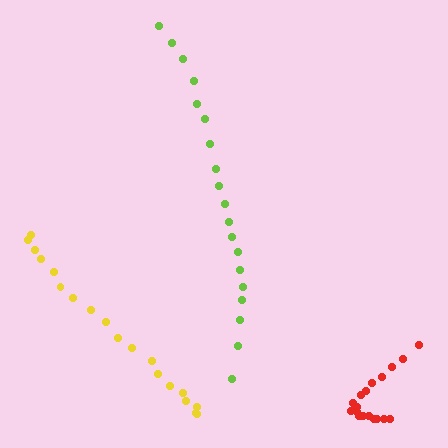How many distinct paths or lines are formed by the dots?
There are 3 distinct paths.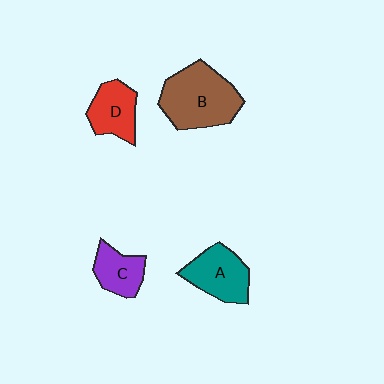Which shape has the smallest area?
Shape C (purple).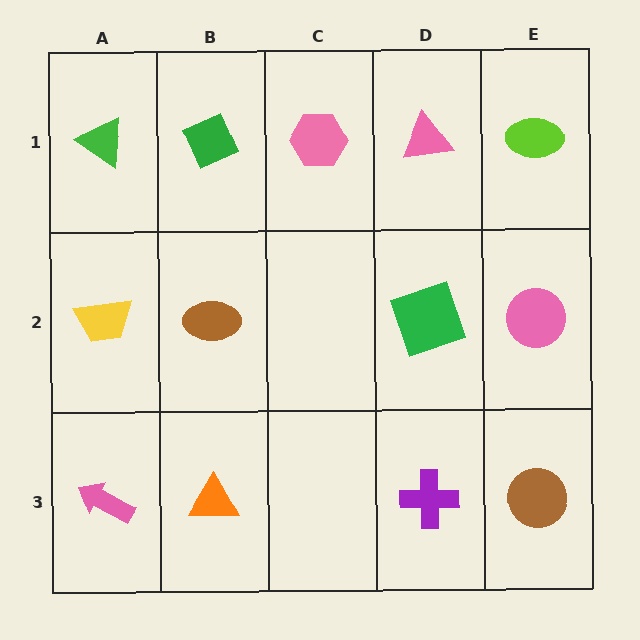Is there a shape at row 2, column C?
No, that cell is empty.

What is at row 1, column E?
A lime ellipse.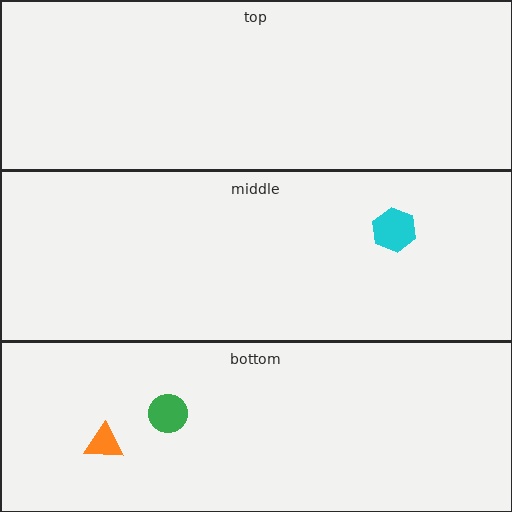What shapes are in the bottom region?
The orange triangle, the green circle.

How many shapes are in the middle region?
1.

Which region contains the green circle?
The bottom region.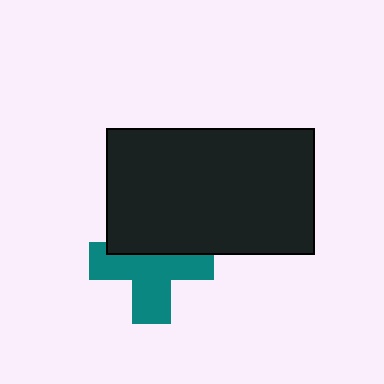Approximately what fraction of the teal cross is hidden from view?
Roughly 40% of the teal cross is hidden behind the black rectangle.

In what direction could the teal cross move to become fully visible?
The teal cross could move down. That would shift it out from behind the black rectangle entirely.